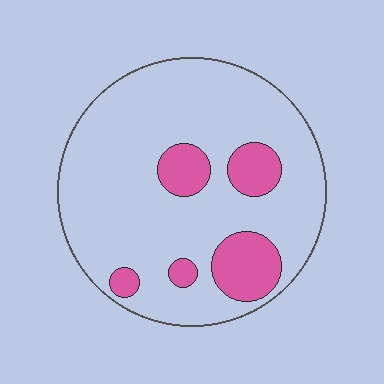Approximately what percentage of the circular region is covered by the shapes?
Approximately 20%.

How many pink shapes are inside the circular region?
5.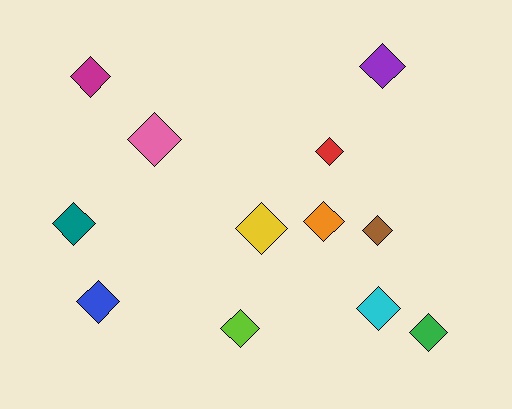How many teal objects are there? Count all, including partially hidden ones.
There is 1 teal object.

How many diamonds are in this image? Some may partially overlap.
There are 12 diamonds.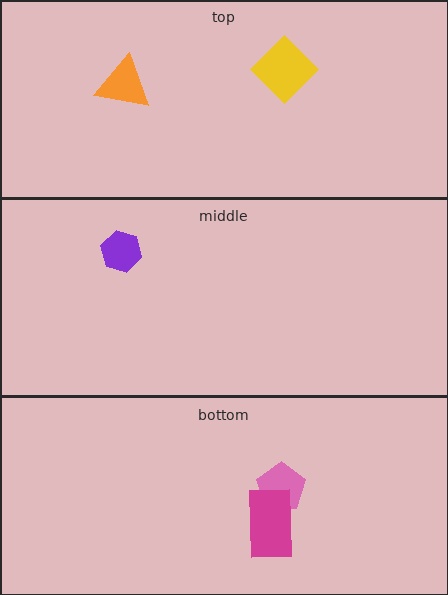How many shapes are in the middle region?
1.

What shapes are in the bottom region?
The pink pentagon, the magenta rectangle.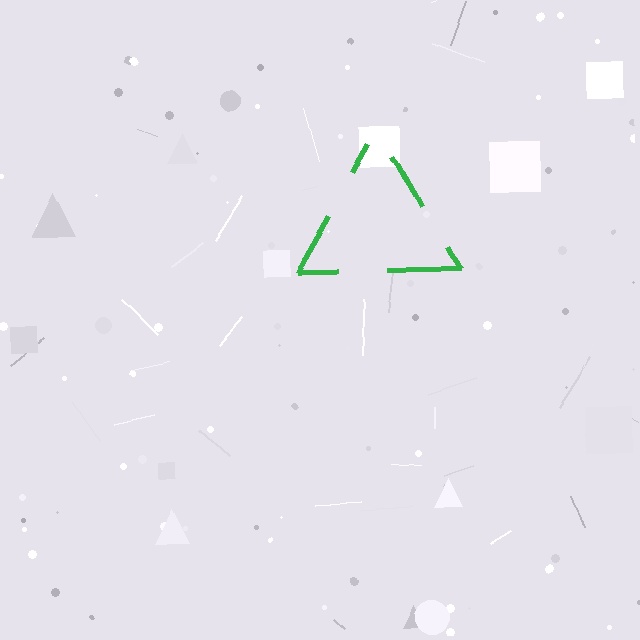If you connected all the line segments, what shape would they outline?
They would outline a triangle.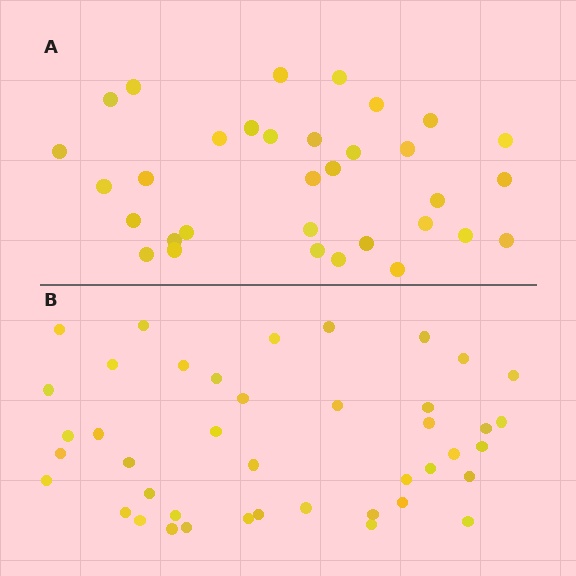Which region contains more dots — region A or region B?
Region B (the bottom region) has more dots.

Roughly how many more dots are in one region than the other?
Region B has roughly 8 or so more dots than region A.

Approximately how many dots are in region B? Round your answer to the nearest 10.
About 40 dots. (The exact count is 42, which rounds to 40.)